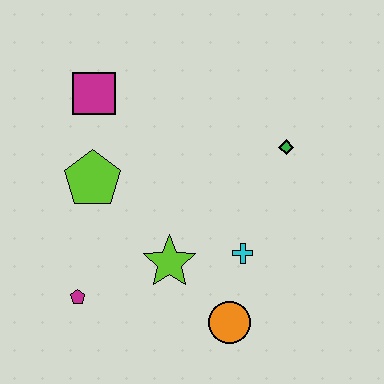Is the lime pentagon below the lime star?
No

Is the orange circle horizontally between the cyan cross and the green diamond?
No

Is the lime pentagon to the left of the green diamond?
Yes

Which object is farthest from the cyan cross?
The magenta square is farthest from the cyan cross.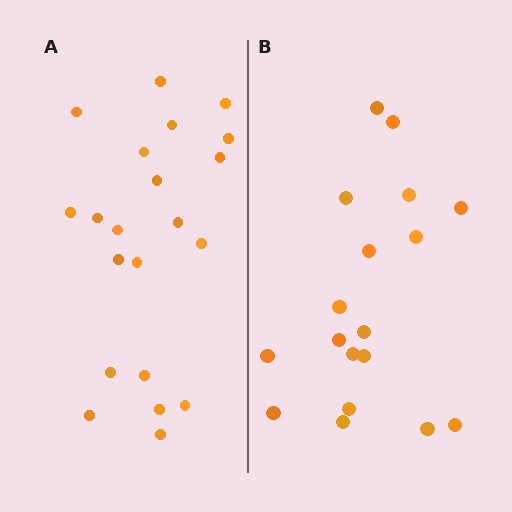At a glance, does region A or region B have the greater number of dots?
Region A (the left region) has more dots.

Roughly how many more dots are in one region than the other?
Region A has just a few more — roughly 2 or 3 more dots than region B.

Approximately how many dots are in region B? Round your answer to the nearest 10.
About 20 dots. (The exact count is 18, which rounds to 20.)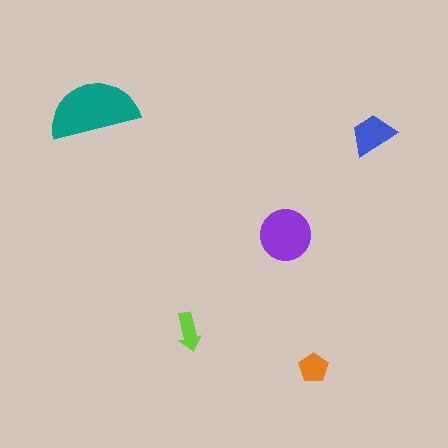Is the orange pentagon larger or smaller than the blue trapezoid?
Smaller.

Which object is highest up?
The teal semicircle is topmost.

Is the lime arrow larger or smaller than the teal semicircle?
Smaller.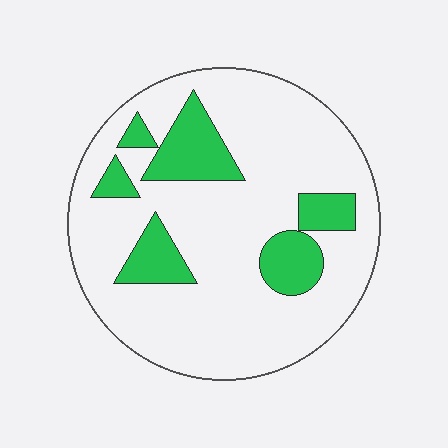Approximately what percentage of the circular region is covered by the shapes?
Approximately 20%.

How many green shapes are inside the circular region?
6.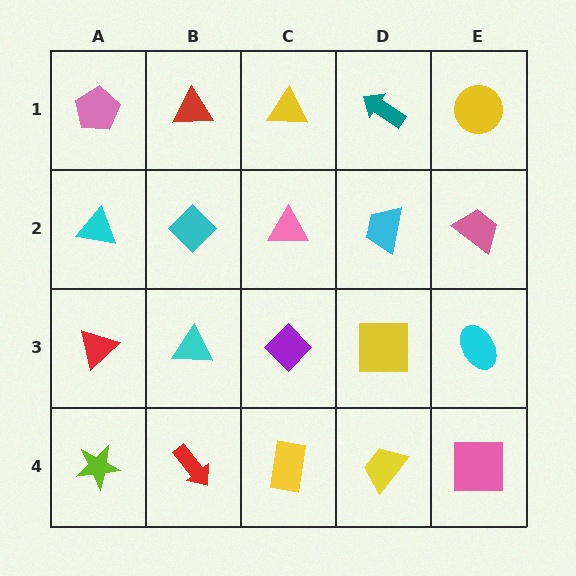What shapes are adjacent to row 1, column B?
A cyan diamond (row 2, column B), a pink pentagon (row 1, column A), a yellow triangle (row 1, column C).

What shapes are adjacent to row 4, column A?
A red triangle (row 3, column A), a red arrow (row 4, column B).